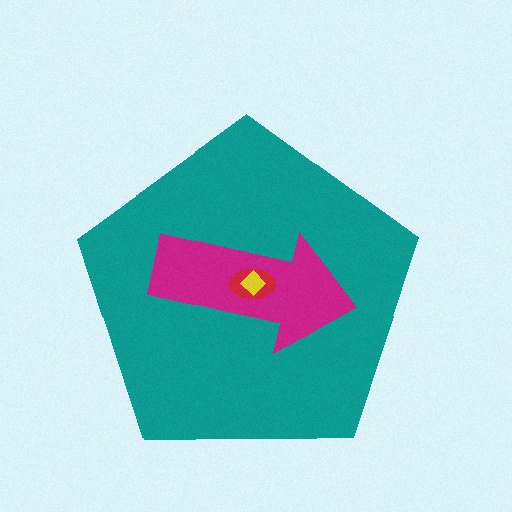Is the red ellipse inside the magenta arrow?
Yes.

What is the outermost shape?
The teal pentagon.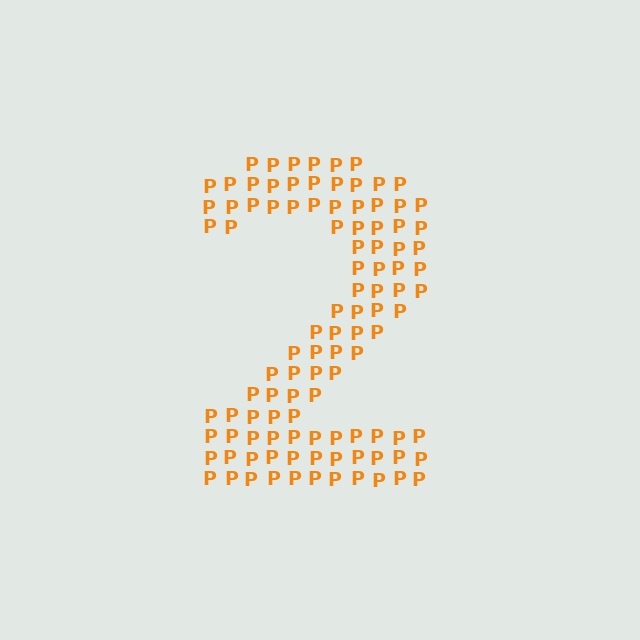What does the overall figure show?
The overall figure shows the digit 2.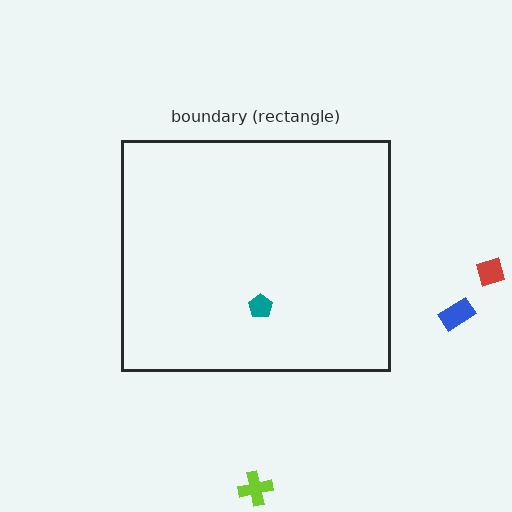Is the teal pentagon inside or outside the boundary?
Inside.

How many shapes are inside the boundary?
1 inside, 3 outside.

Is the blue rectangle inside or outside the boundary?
Outside.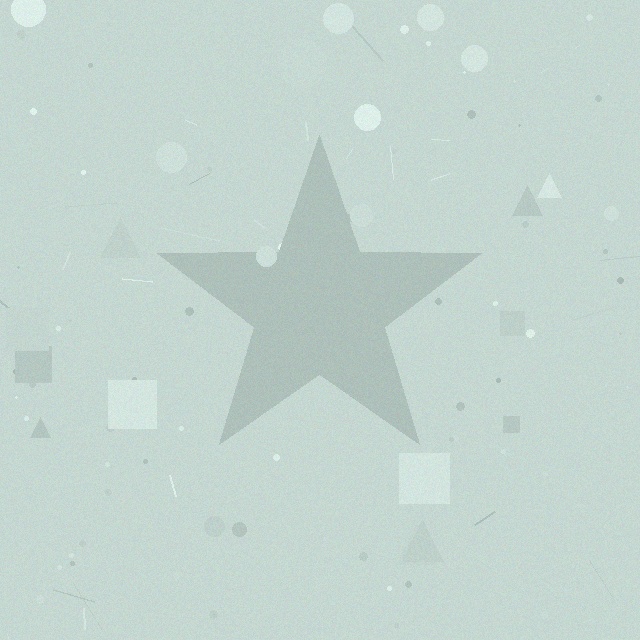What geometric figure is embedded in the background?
A star is embedded in the background.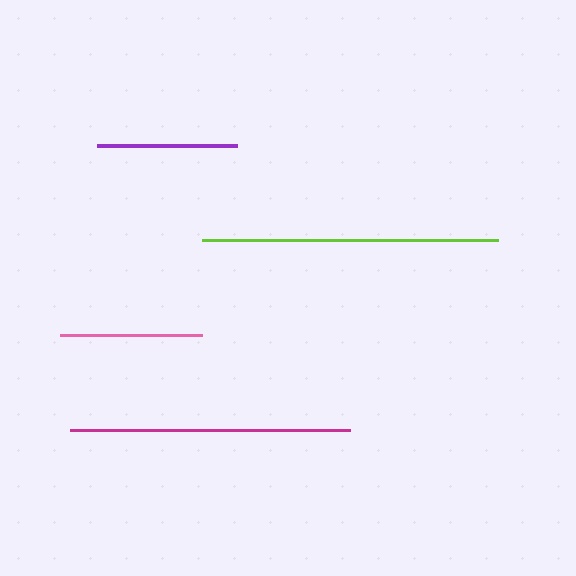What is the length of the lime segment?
The lime segment is approximately 296 pixels long.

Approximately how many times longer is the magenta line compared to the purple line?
The magenta line is approximately 2.0 times the length of the purple line.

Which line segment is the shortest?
The purple line is the shortest at approximately 140 pixels.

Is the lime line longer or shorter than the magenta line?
The lime line is longer than the magenta line.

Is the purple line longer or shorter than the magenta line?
The magenta line is longer than the purple line.